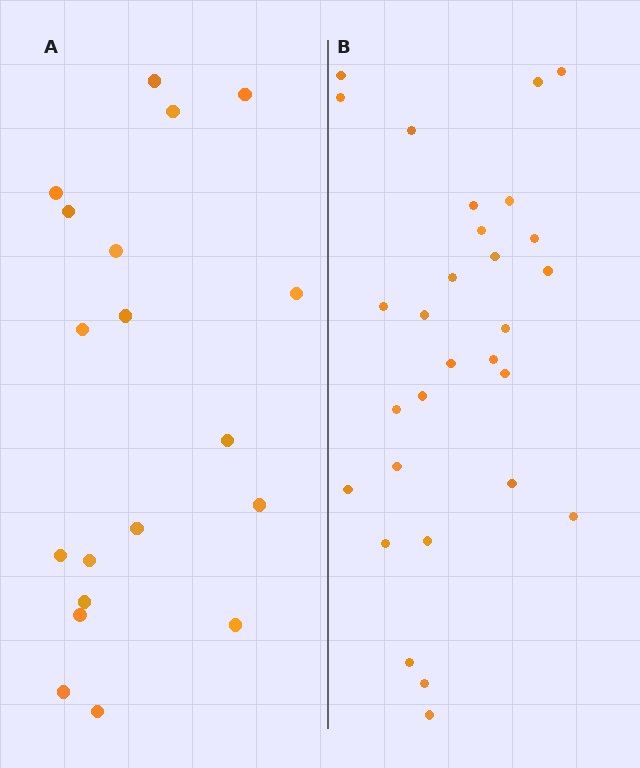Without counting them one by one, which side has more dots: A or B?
Region B (the right region) has more dots.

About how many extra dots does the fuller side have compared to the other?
Region B has roughly 10 or so more dots than region A.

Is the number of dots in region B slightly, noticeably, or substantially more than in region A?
Region B has substantially more. The ratio is roughly 1.5 to 1.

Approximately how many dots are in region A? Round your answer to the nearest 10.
About 20 dots. (The exact count is 19, which rounds to 20.)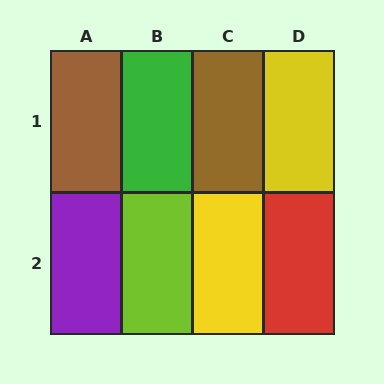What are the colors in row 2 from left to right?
Purple, lime, yellow, red.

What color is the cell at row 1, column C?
Brown.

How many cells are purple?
1 cell is purple.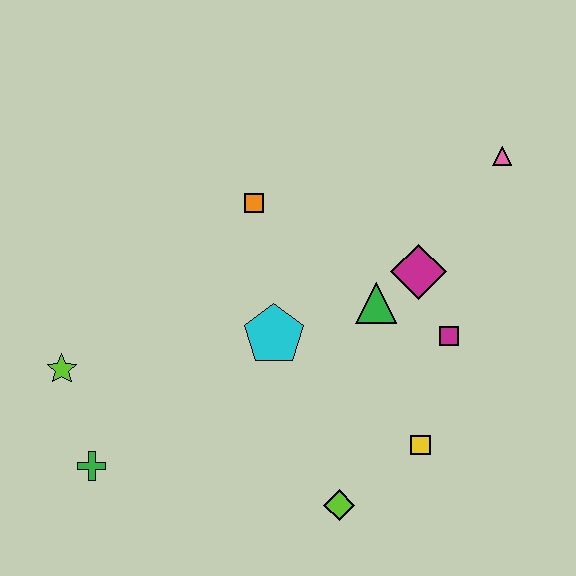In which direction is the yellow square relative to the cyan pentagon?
The yellow square is to the right of the cyan pentagon.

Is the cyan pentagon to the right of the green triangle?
No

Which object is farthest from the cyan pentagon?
The pink triangle is farthest from the cyan pentagon.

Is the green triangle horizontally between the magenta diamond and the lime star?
Yes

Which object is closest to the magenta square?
The magenta diamond is closest to the magenta square.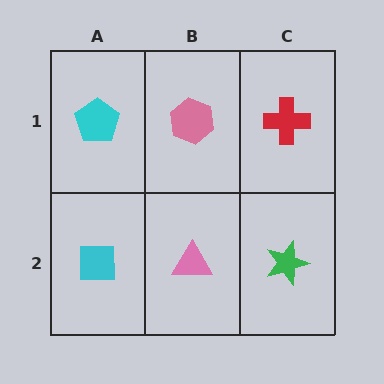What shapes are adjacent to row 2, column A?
A cyan pentagon (row 1, column A), a pink triangle (row 2, column B).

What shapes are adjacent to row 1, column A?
A cyan square (row 2, column A), a pink hexagon (row 1, column B).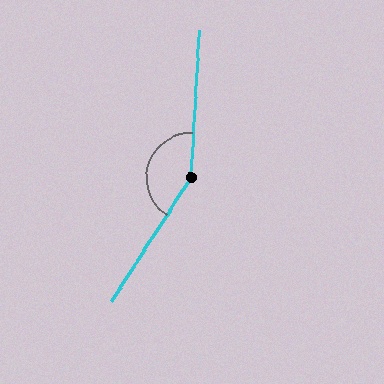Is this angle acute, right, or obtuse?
It is obtuse.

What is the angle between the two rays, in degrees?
Approximately 150 degrees.